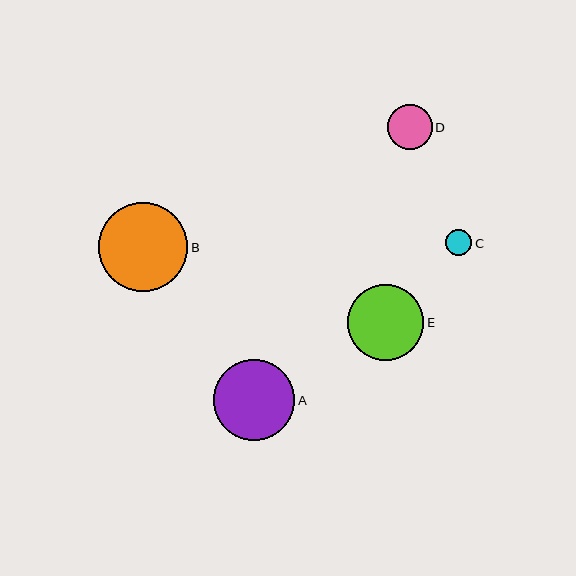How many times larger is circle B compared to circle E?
Circle B is approximately 1.2 times the size of circle E.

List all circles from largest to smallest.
From largest to smallest: B, A, E, D, C.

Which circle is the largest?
Circle B is the largest with a size of approximately 90 pixels.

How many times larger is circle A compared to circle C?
Circle A is approximately 3.1 times the size of circle C.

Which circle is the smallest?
Circle C is the smallest with a size of approximately 26 pixels.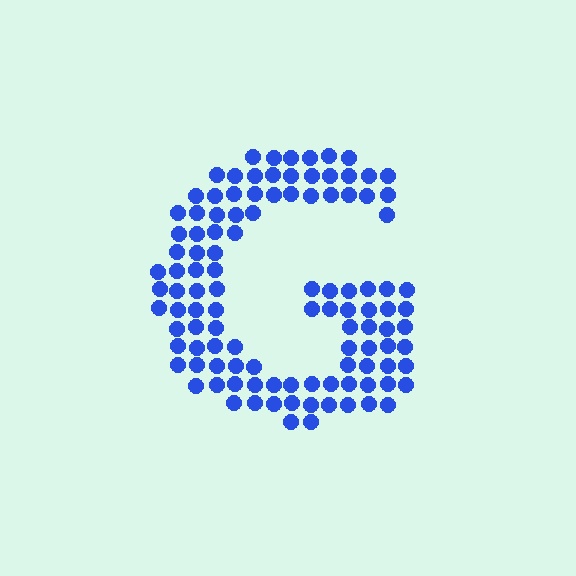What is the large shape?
The large shape is the letter G.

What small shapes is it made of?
It is made of small circles.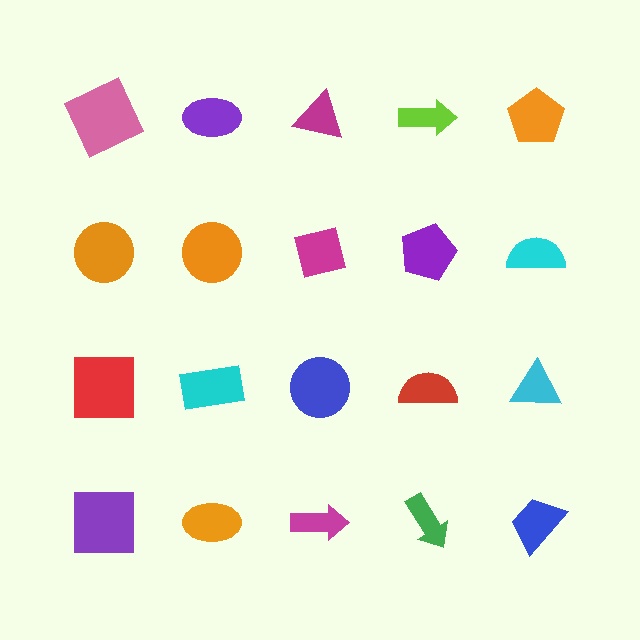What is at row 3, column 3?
A blue circle.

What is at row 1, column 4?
A lime arrow.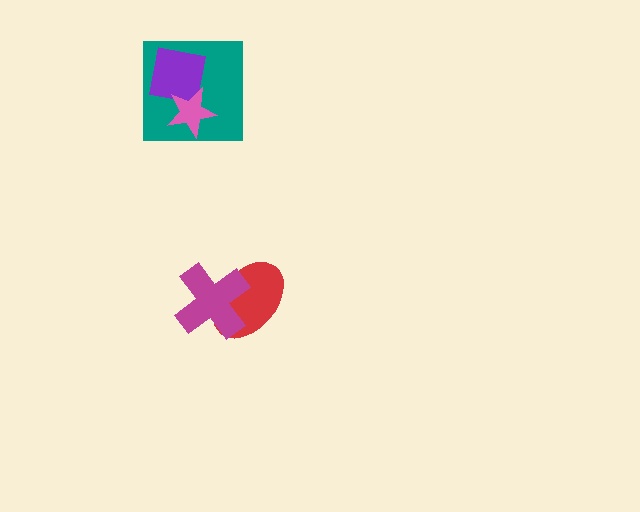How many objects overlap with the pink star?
2 objects overlap with the pink star.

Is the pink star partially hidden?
No, no other shape covers it.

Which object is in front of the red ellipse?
The magenta cross is in front of the red ellipse.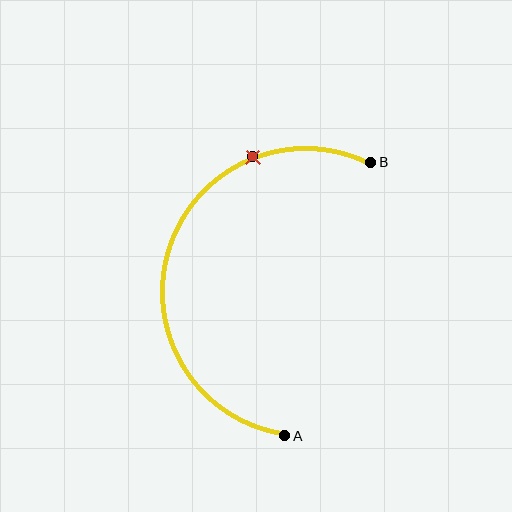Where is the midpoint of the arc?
The arc midpoint is the point on the curve farthest from the straight line joining A and B. It sits to the left of that line.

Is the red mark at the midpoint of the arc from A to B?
No. The red mark lies on the arc but is closer to endpoint B. The arc midpoint would be at the point on the curve equidistant along the arc from both A and B.